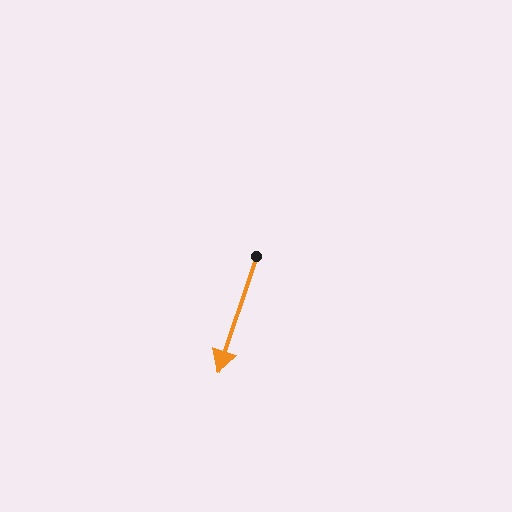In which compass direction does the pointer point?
South.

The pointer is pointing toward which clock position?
Roughly 7 o'clock.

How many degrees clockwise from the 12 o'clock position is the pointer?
Approximately 198 degrees.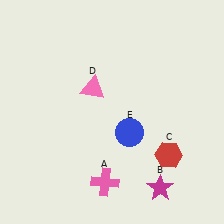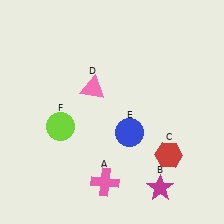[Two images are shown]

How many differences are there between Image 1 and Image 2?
There is 1 difference between the two images.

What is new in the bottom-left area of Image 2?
A lime circle (F) was added in the bottom-left area of Image 2.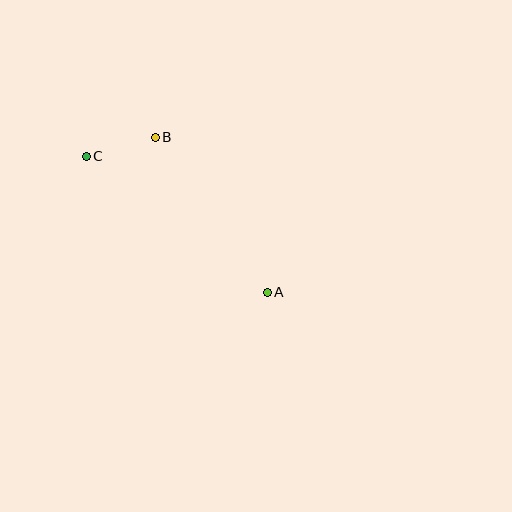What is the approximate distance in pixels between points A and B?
The distance between A and B is approximately 191 pixels.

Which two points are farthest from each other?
Points A and C are farthest from each other.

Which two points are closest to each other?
Points B and C are closest to each other.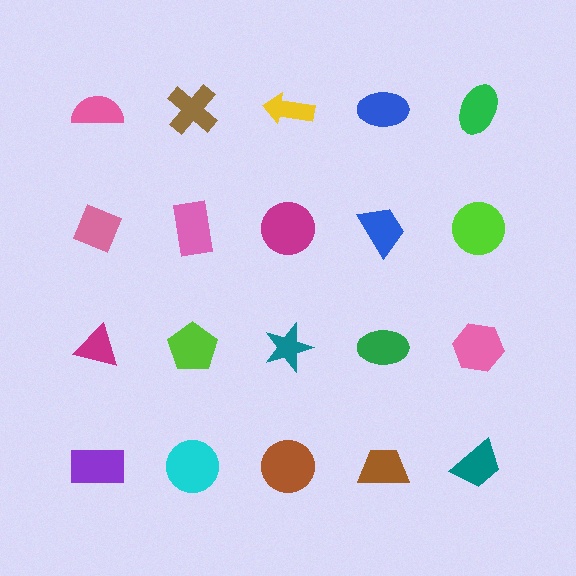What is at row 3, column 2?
A lime pentagon.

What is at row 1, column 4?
A blue ellipse.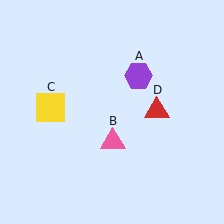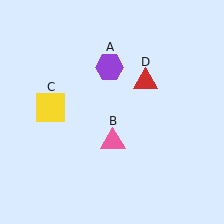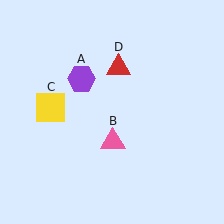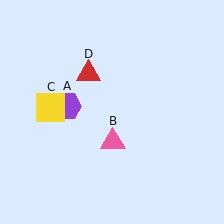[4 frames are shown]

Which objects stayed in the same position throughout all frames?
Pink triangle (object B) and yellow square (object C) remained stationary.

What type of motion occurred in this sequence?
The purple hexagon (object A), red triangle (object D) rotated counterclockwise around the center of the scene.